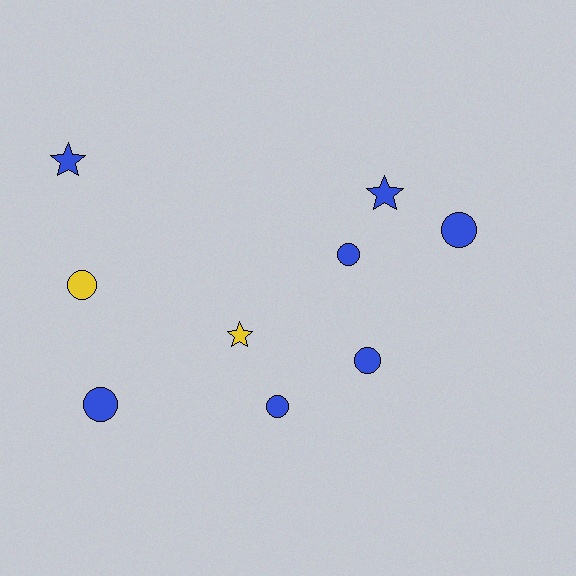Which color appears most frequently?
Blue, with 7 objects.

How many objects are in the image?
There are 9 objects.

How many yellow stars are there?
There is 1 yellow star.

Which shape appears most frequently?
Circle, with 6 objects.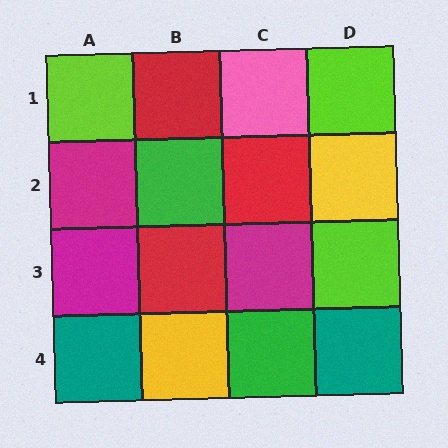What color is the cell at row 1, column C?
Pink.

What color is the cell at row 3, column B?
Red.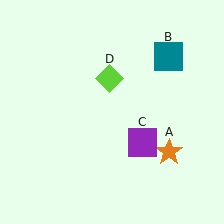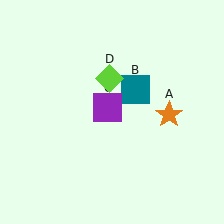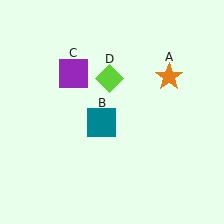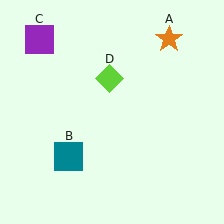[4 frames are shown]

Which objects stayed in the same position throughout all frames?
Lime diamond (object D) remained stationary.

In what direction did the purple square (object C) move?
The purple square (object C) moved up and to the left.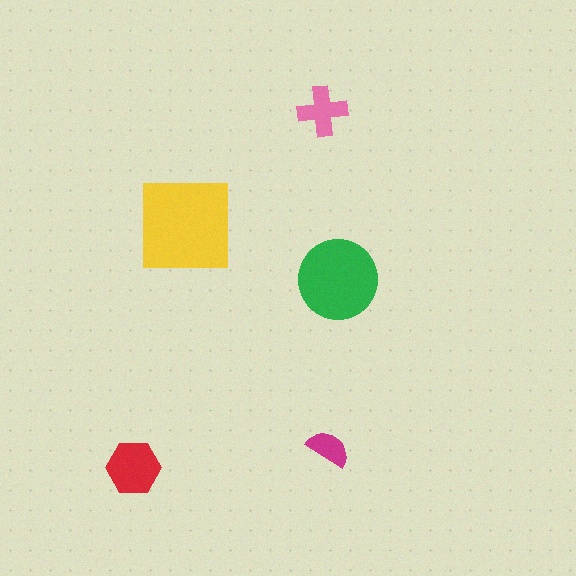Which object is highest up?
The pink cross is topmost.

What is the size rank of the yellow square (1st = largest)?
1st.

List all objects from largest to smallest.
The yellow square, the green circle, the red hexagon, the pink cross, the magenta semicircle.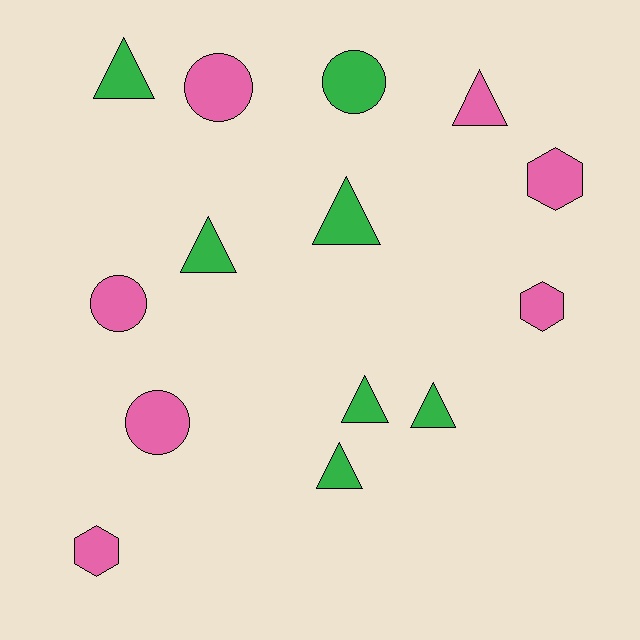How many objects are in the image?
There are 14 objects.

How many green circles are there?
There is 1 green circle.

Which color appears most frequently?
Pink, with 7 objects.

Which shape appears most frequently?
Triangle, with 7 objects.